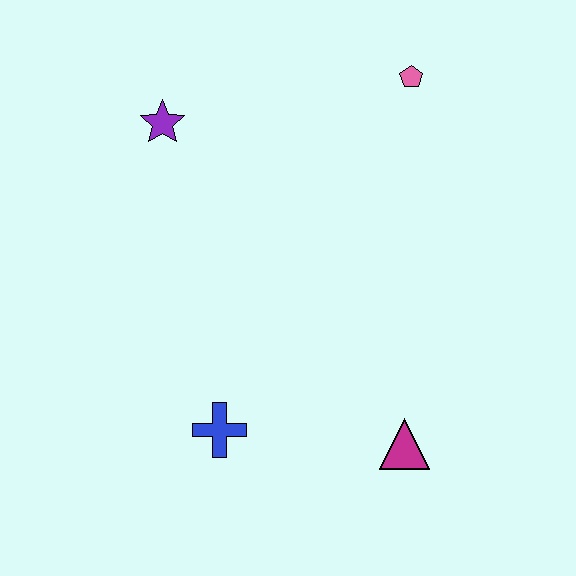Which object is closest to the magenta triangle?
The blue cross is closest to the magenta triangle.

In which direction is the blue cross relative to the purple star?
The blue cross is below the purple star.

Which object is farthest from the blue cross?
The pink pentagon is farthest from the blue cross.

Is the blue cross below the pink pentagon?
Yes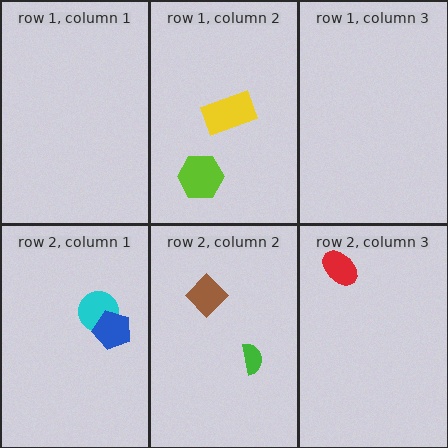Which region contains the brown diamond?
The row 2, column 2 region.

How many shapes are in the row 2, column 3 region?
1.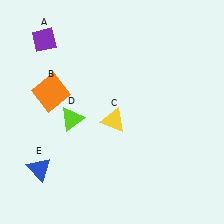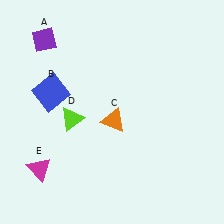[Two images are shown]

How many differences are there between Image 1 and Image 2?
There are 3 differences between the two images.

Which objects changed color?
B changed from orange to blue. C changed from yellow to orange. E changed from blue to magenta.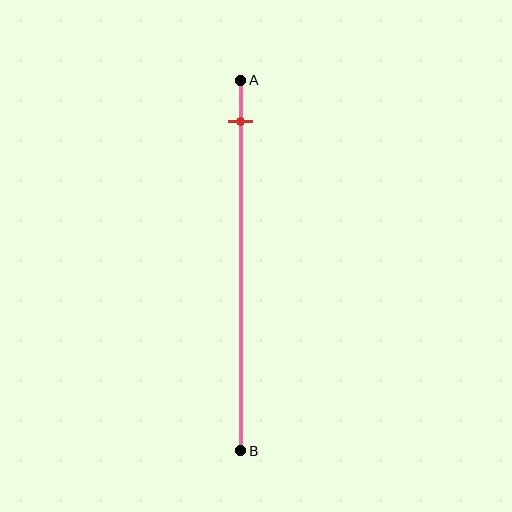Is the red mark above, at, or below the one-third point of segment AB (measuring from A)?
The red mark is above the one-third point of segment AB.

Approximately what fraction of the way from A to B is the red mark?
The red mark is approximately 10% of the way from A to B.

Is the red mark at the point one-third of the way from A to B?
No, the mark is at about 10% from A, not at the 33% one-third point.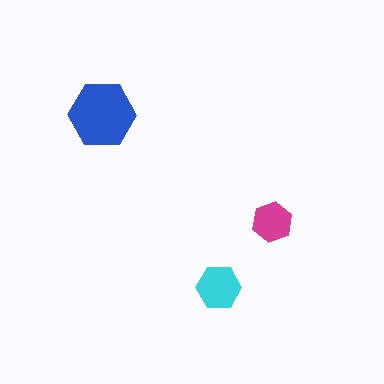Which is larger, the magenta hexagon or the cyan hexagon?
The cyan one.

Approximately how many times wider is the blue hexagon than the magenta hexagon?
About 1.5 times wider.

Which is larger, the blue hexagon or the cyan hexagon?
The blue one.